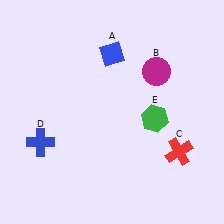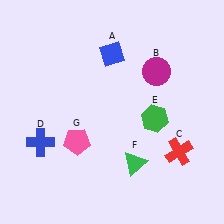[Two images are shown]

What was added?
A green triangle (F), a pink pentagon (G) were added in Image 2.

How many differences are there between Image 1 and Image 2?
There are 2 differences between the two images.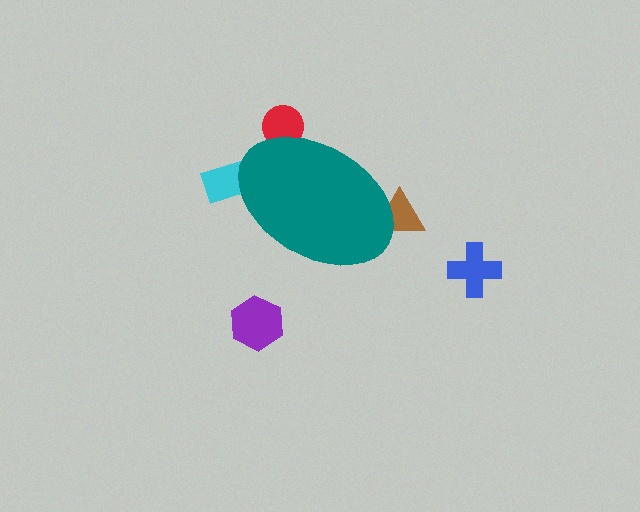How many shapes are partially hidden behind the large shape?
3 shapes are partially hidden.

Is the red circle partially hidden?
Yes, the red circle is partially hidden behind the teal ellipse.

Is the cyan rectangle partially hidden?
Yes, the cyan rectangle is partially hidden behind the teal ellipse.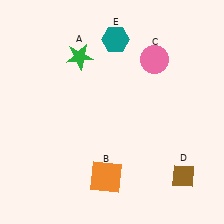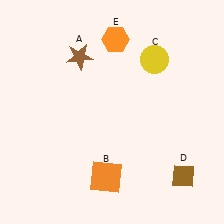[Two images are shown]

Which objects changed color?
A changed from green to brown. C changed from pink to yellow. E changed from teal to orange.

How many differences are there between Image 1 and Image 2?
There are 3 differences between the two images.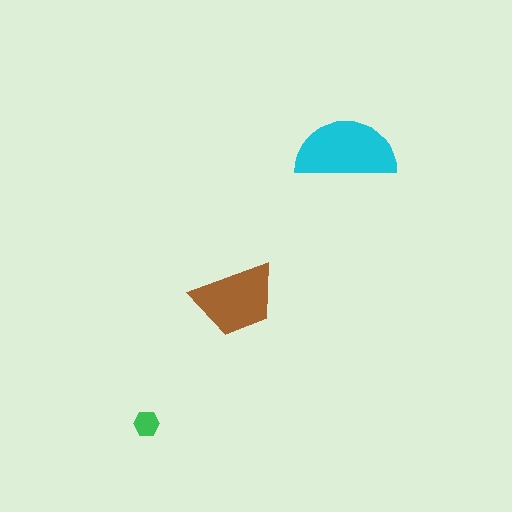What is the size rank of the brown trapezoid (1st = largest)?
2nd.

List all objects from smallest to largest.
The green hexagon, the brown trapezoid, the cyan semicircle.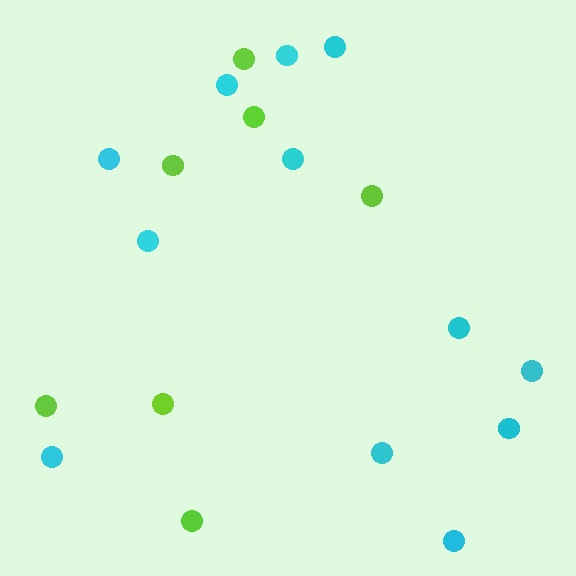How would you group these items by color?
There are 2 groups: one group of cyan circles (12) and one group of lime circles (7).